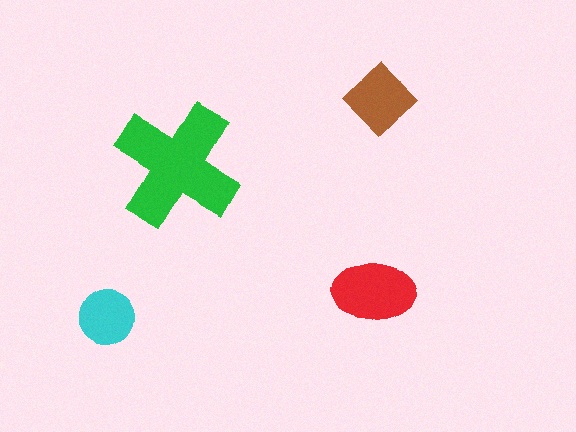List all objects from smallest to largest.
The cyan circle, the brown diamond, the red ellipse, the green cross.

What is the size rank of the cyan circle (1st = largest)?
4th.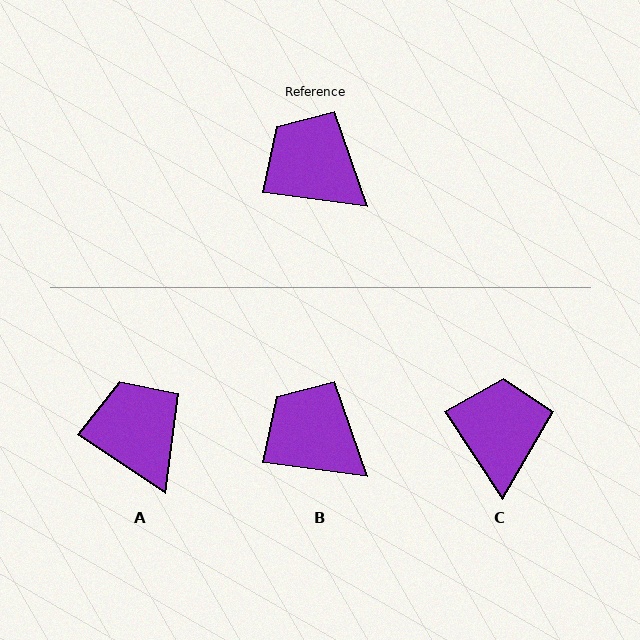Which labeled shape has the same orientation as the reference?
B.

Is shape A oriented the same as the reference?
No, it is off by about 26 degrees.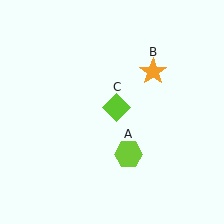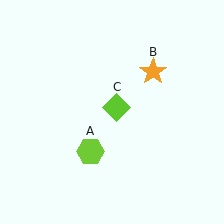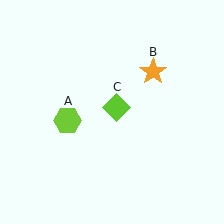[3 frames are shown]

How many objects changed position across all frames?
1 object changed position: lime hexagon (object A).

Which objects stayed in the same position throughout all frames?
Orange star (object B) and lime diamond (object C) remained stationary.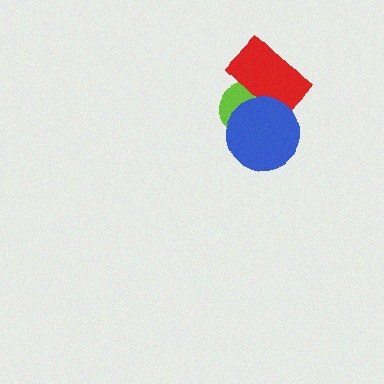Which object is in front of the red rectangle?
The blue circle is in front of the red rectangle.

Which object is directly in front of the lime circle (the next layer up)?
The red rectangle is directly in front of the lime circle.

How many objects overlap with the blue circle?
2 objects overlap with the blue circle.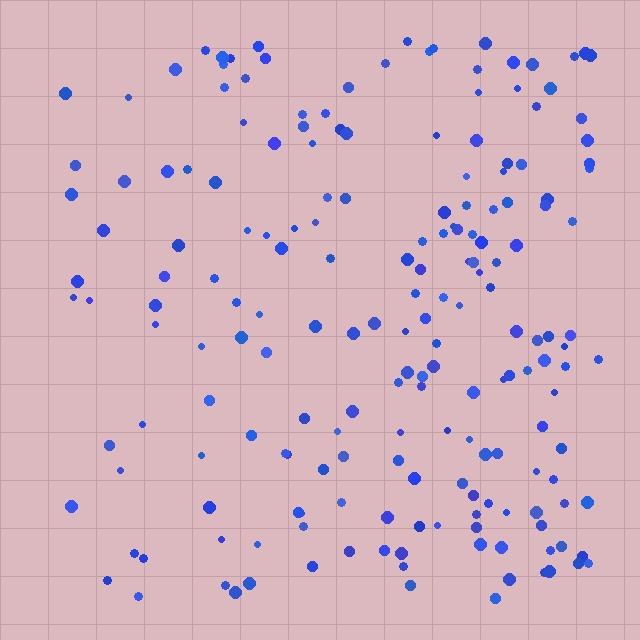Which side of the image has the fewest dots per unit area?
The left.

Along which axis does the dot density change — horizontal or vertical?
Horizontal.